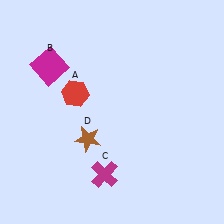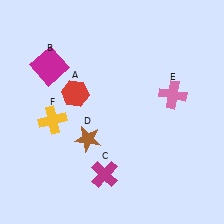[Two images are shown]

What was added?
A pink cross (E), a yellow cross (F) were added in Image 2.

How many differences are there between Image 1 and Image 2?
There are 2 differences between the two images.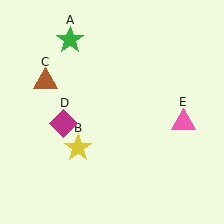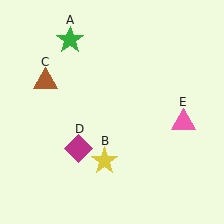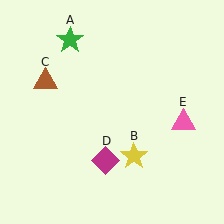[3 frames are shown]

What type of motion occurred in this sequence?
The yellow star (object B), magenta diamond (object D) rotated counterclockwise around the center of the scene.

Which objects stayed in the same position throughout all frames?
Green star (object A) and brown triangle (object C) and pink triangle (object E) remained stationary.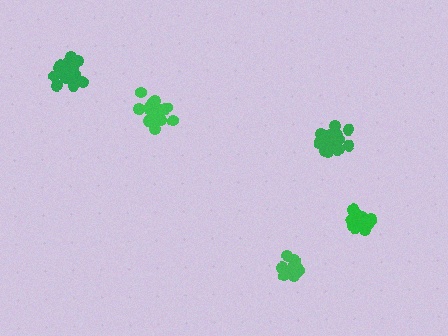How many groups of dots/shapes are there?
There are 5 groups.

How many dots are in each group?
Group 1: 17 dots, Group 2: 19 dots, Group 3: 19 dots, Group 4: 16 dots, Group 5: 21 dots (92 total).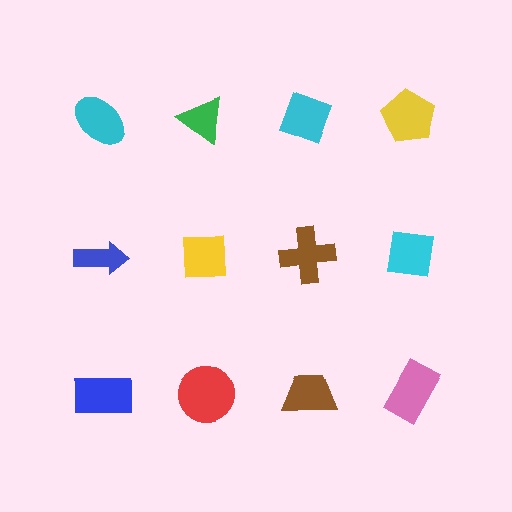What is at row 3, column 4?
A pink rectangle.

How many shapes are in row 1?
4 shapes.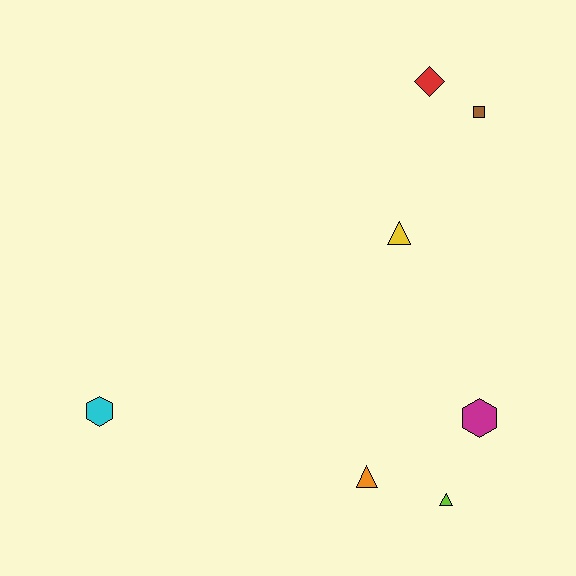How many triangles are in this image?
There are 3 triangles.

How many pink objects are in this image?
There are no pink objects.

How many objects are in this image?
There are 7 objects.